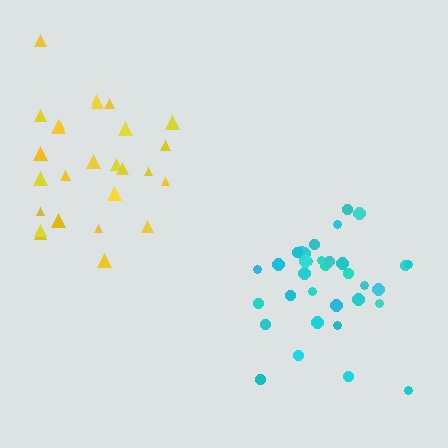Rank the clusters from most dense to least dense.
cyan, yellow.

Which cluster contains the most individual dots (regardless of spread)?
Cyan (34).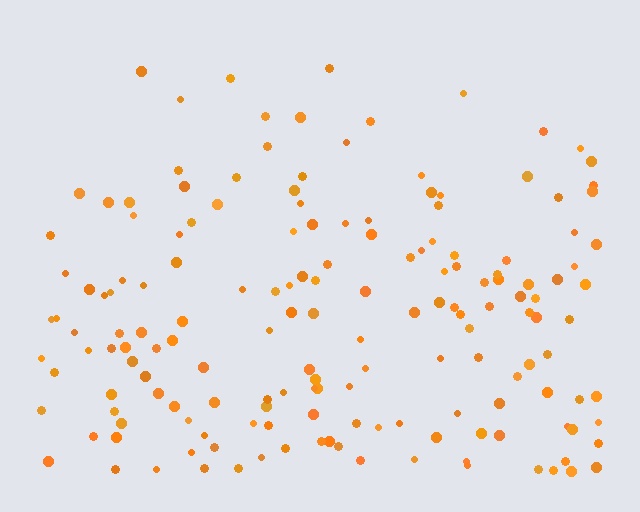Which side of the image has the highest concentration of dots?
The bottom.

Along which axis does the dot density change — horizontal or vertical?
Vertical.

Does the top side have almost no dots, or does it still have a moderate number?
Still a moderate number, just noticeably fewer than the bottom.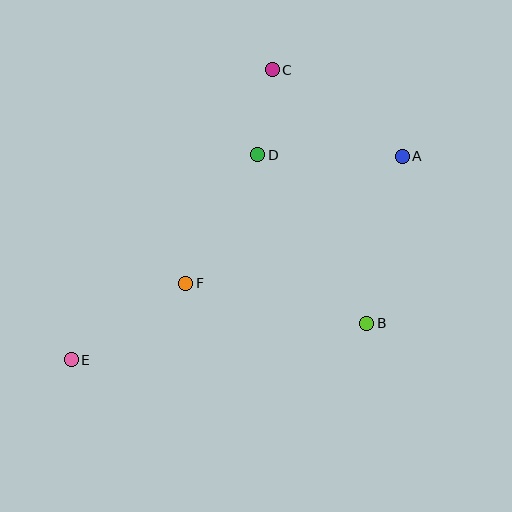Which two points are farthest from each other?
Points A and E are farthest from each other.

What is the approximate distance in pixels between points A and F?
The distance between A and F is approximately 251 pixels.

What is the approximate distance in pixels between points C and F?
The distance between C and F is approximately 231 pixels.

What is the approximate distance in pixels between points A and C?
The distance between A and C is approximately 156 pixels.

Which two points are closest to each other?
Points C and D are closest to each other.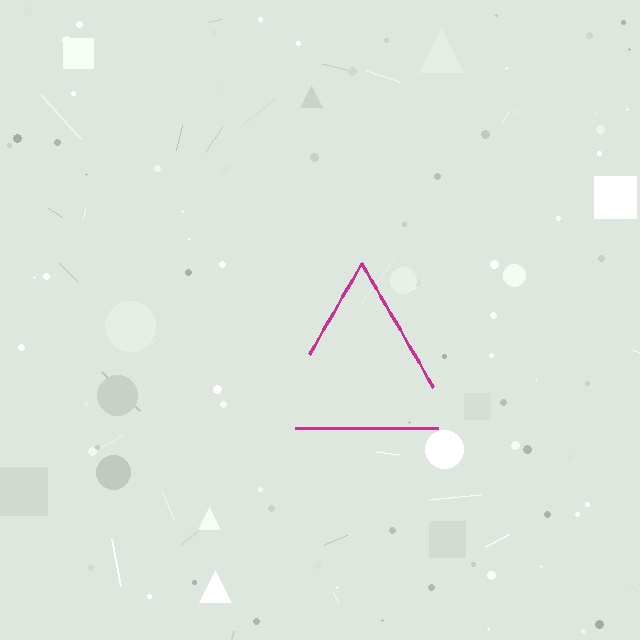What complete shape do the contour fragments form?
The contour fragments form a triangle.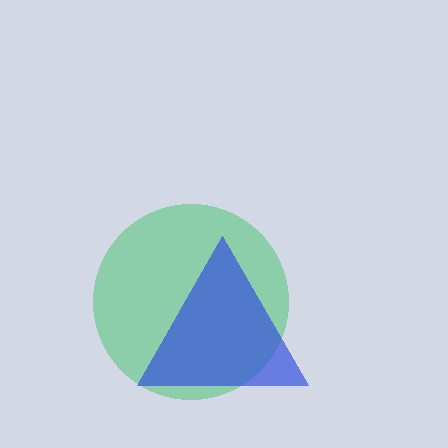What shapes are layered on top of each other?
The layered shapes are: a green circle, a blue triangle.